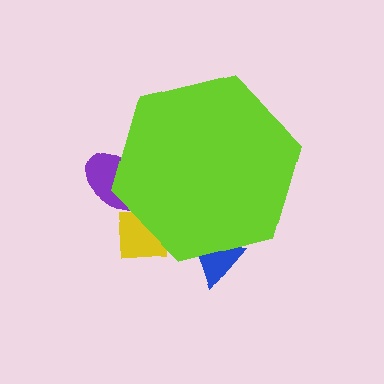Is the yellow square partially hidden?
Yes, the yellow square is partially hidden behind the lime hexagon.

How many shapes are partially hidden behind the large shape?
3 shapes are partially hidden.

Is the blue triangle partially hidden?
Yes, the blue triangle is partially hidden behind the lime hexagon.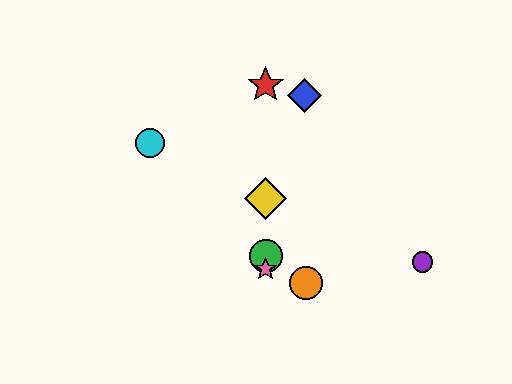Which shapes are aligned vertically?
The red star, the green circle, the yellow diamond, the pink star are aligned vertically.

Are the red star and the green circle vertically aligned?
Yes, both are at x≈266.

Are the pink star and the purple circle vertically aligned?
No, the pink star is at x≈266 and the purple circle is at x≈423.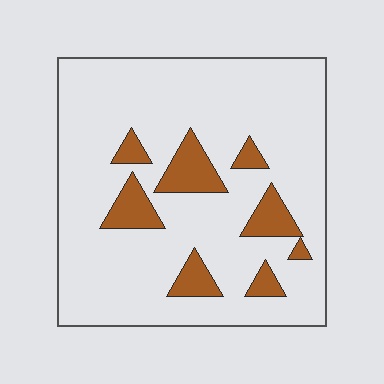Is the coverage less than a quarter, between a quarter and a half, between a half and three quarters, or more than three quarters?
Less than a quarter.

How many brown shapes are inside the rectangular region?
8.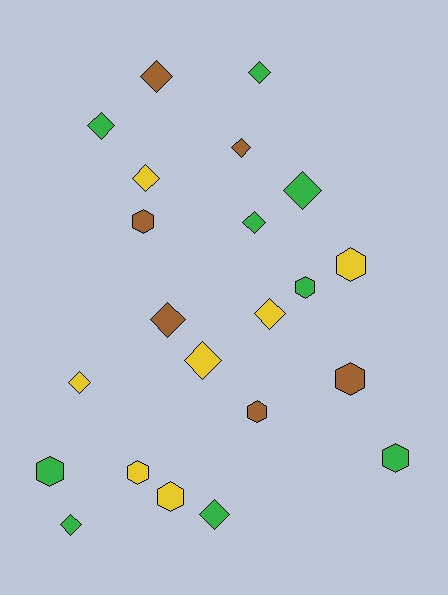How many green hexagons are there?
There are 3 green hexagons.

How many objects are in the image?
There are 22 objects.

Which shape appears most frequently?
Diamond, with 13 objects.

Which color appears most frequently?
Green, with 9 objects.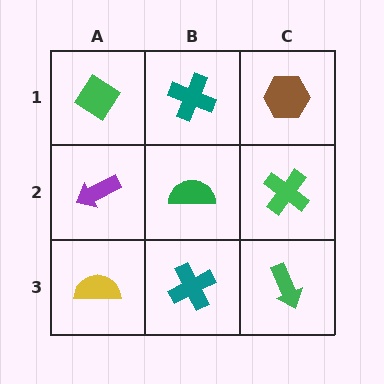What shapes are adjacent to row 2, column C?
A brown hexagon (row 1, column C), a green arrow (row 3, column C), a green semicircle (row 2, column B).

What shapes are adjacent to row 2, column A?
A green diamond (row 1, column A), a yellow semicircle (row 3, column A), a green semicircle (row 2, column B).